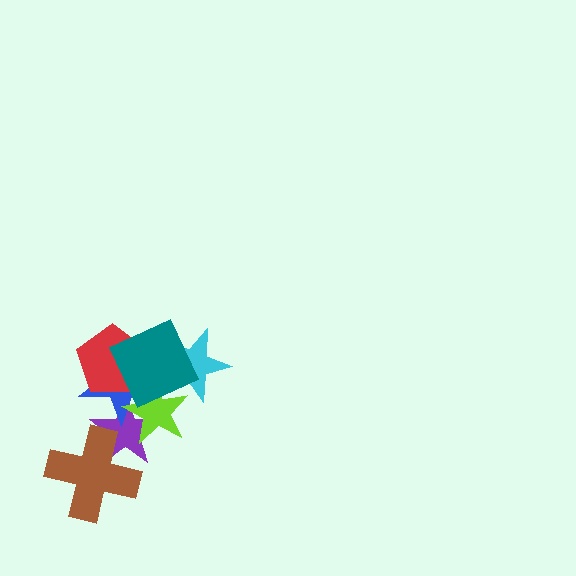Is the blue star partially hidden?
Yes, it is partially covered by another shape.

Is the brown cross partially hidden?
No, no other shape covers it.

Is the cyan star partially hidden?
Yes, it is partially covered by another shape.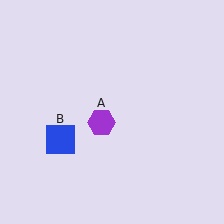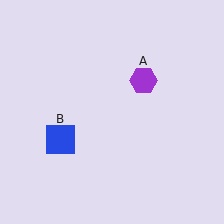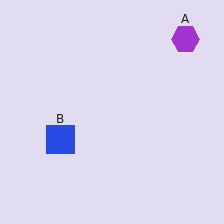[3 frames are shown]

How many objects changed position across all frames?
1 object changed position: purple hexagon (object A).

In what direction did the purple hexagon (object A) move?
The purple hexagon (object A) moved up and to the right.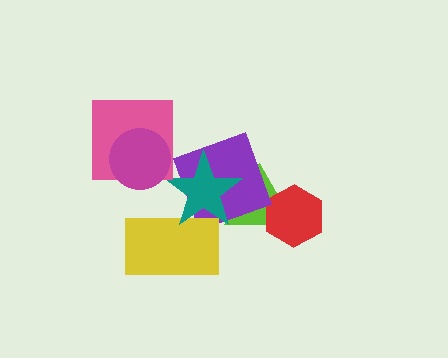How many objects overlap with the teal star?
3 objects overlap with the teal star.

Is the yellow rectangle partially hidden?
Yes, it is partially covered by another shape.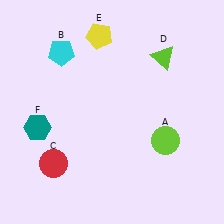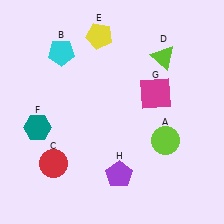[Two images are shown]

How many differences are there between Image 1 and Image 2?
There are 2 differences between the two images.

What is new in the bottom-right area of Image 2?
A purple pentagon (H) was added in the bottom-right area of Image 2.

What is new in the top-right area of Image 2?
A magenta square (G) was added in the top-right area of Image 2.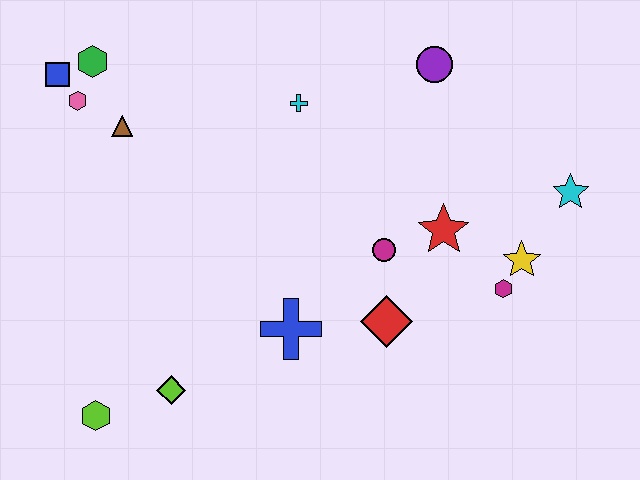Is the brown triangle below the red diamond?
No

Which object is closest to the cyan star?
The yellow star is closest to the cyan star.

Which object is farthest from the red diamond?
The blue square is farthest from the red diamond.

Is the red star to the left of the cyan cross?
No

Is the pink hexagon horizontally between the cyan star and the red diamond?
No